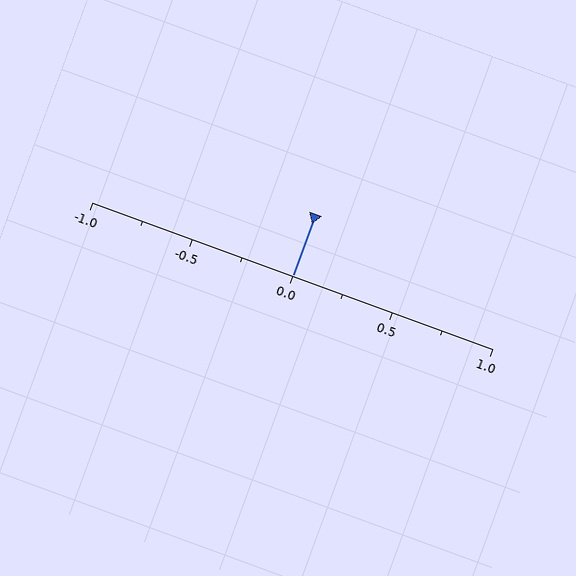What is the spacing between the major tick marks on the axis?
The major ticks are spaced 0.5 apart.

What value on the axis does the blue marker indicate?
The marker indicates approximately 0.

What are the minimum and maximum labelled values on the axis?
The axis runs from -1.0 to 1.0.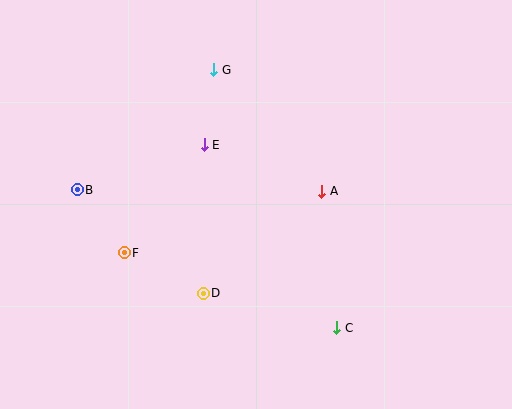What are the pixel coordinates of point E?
Point E is at (204, 145).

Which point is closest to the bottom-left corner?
Point F is closest to the bottom-left corner.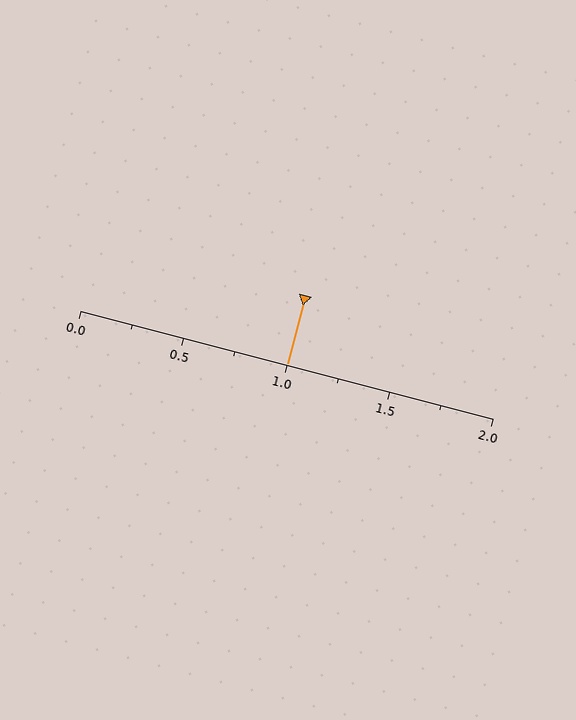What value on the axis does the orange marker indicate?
The marker indicates approximately 1.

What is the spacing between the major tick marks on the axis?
The major ticks are spaced 0.5 apart.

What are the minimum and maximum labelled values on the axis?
The axis runs from 0.0 to 2.0.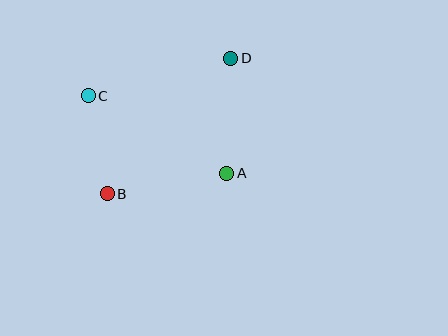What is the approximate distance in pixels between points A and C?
The distance between A and C is approximately 158 pixels.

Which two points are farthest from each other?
Points B and D are farthest from each other.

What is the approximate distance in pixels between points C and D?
The distance between C and D is approximately 147 pixels.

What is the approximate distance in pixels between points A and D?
The distance between A and D is approximately 115 pixels.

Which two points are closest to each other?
Points B and C are closest to each other.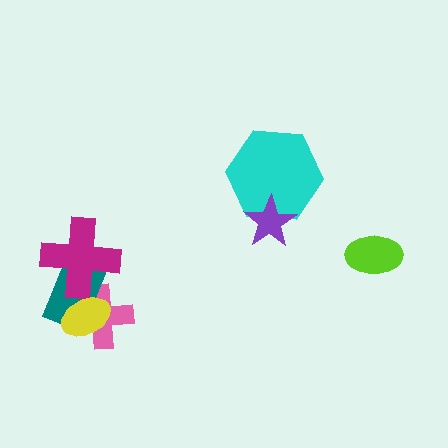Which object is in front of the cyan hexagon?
The purple star is in front of the cyan hexagon.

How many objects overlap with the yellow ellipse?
3 objects overlap with the yellow ellipse.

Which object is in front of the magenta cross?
The yellow ellipse is in front of the magenta cross.